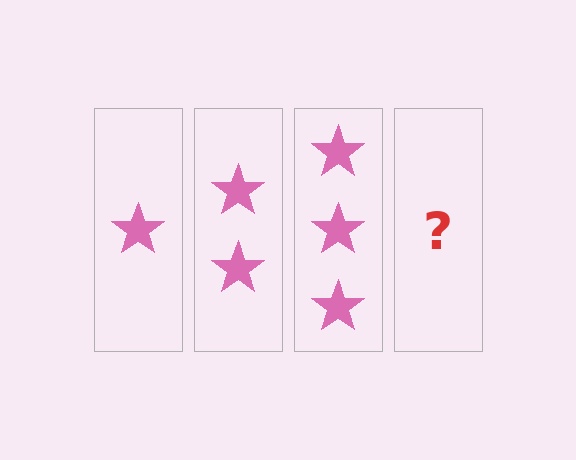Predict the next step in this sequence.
The next step is 4 stars.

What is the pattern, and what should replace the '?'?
The pattern is that each step adds one more star. The '?' should be 4 stars.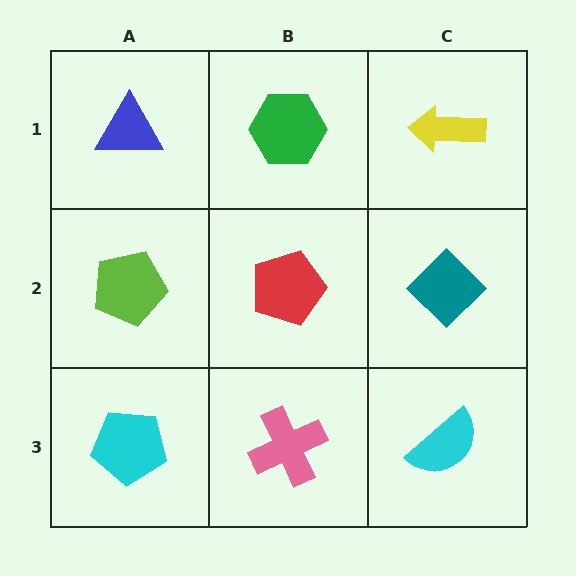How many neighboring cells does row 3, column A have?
2.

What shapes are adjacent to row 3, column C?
A teal diamond (row 2, column C), a pink cross (row 3, column B).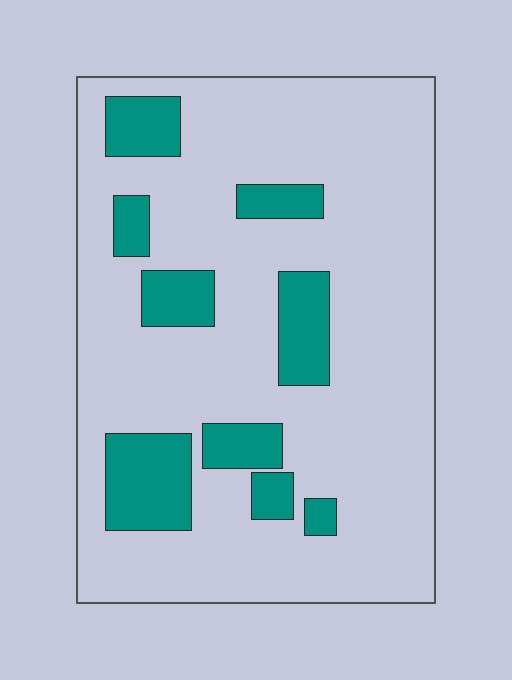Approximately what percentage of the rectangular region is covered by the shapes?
Approximately 20%.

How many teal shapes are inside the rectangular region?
9.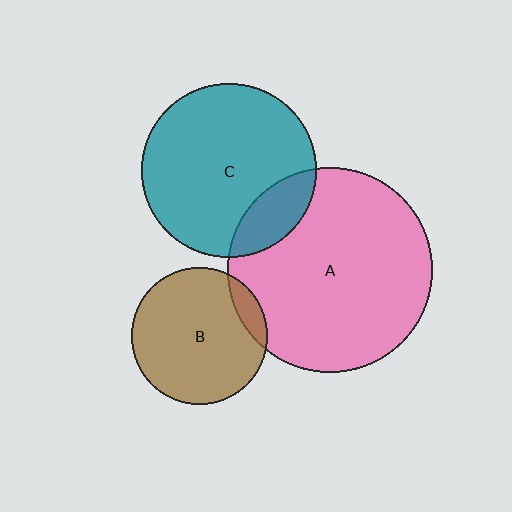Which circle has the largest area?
Circle A (pink).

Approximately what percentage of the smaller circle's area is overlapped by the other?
Approximately 10%.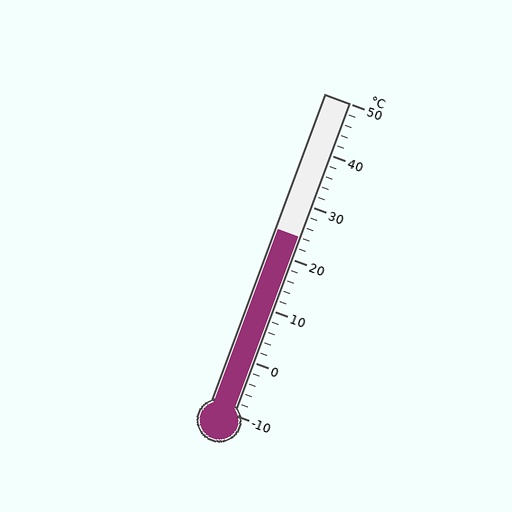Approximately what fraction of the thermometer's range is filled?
The thermometer is filled to approximately 55% of its range.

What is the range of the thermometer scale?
The thermometer scale ranges from -10°C to 50°C.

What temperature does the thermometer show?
The thermometer shows approximately 24°C.